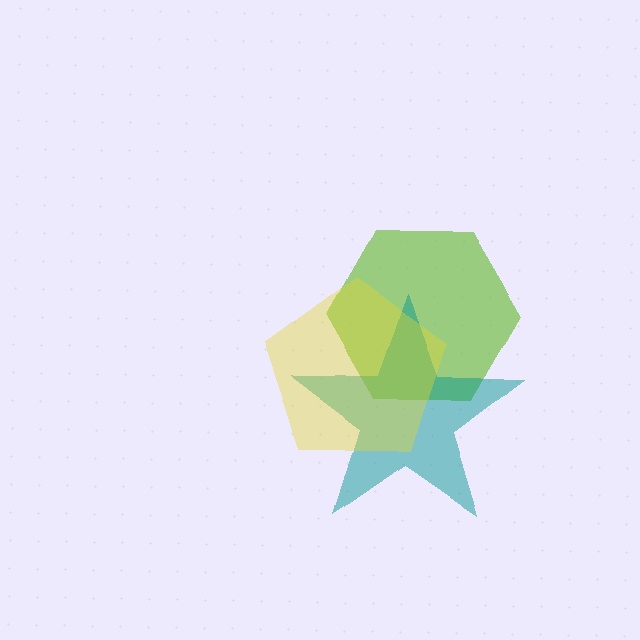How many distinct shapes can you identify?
There are 3 distinct shapes: a lime hexagon, a teal star, a yellow pentagon.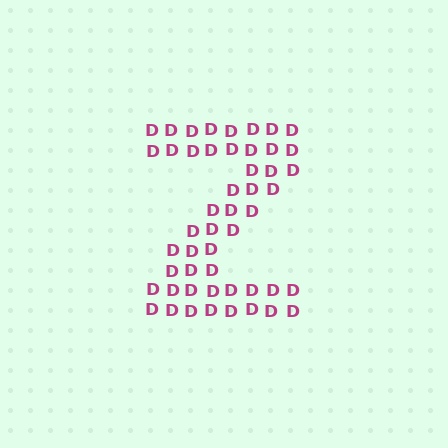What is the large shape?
The large shape is the letter Z.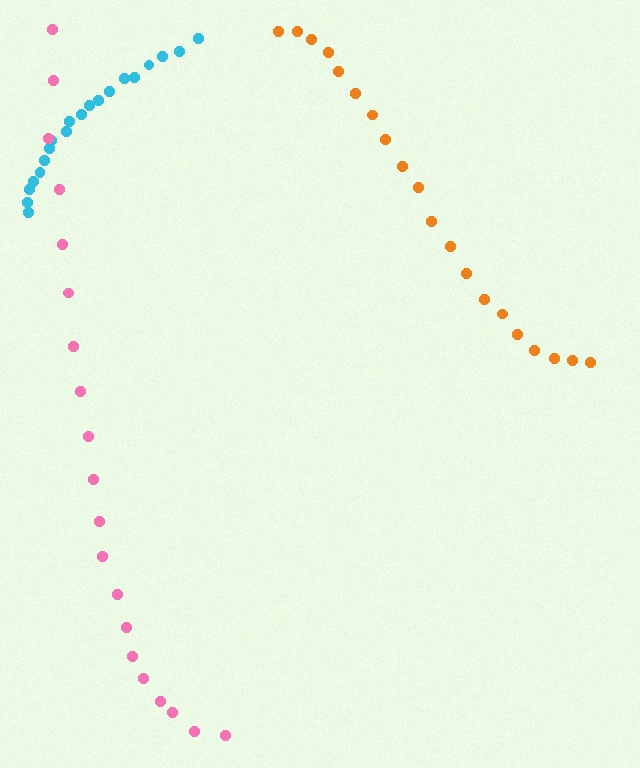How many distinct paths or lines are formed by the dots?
There are 3 distinct paths.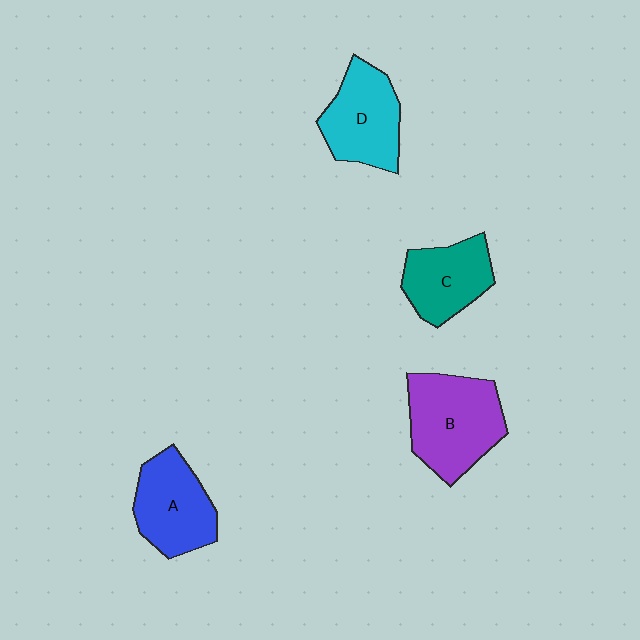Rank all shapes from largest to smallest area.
From largest to smallest: B (purple), D (cyan), A (blue), C (teal).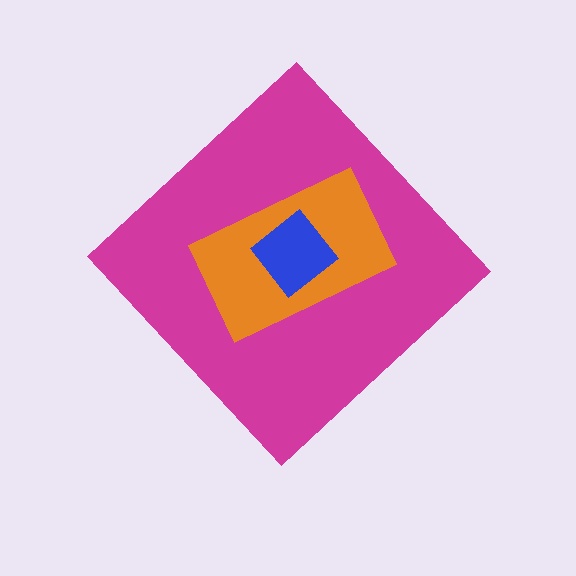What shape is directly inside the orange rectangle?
The blue diamond.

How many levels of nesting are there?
3.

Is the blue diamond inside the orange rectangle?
Yes.